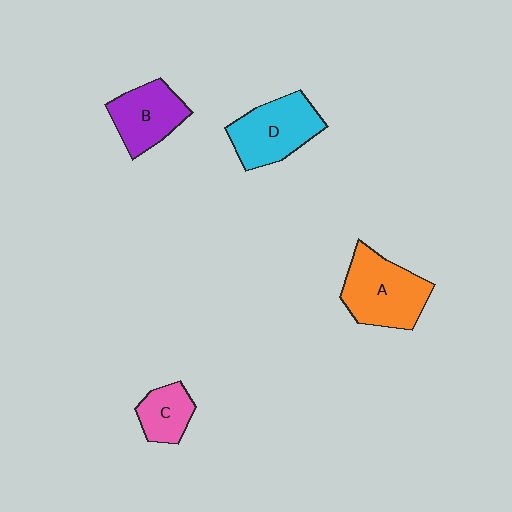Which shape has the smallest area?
Shape C (pink).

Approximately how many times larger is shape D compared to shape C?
Approximately 1.8 times.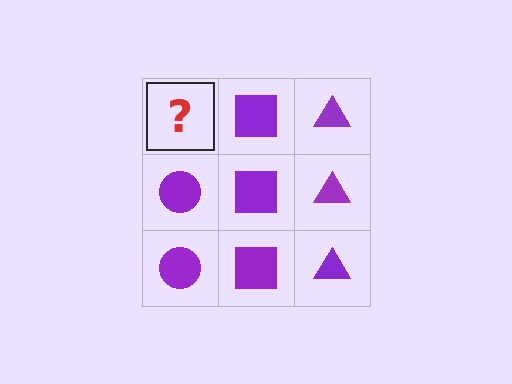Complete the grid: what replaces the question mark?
The question mark should be replaced with a purple circle.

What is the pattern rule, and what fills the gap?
The rule is that each column has a consistent shape. The gap should be filled with a purple circle.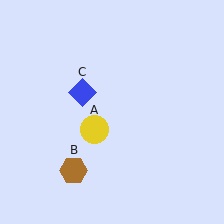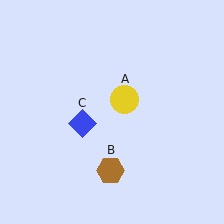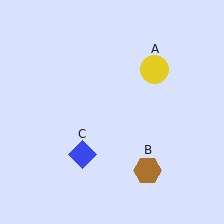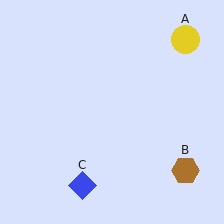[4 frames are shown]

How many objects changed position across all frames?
3 objects changed position: yellow circle (object A), brown hexagon (object B), blue diamond (object C).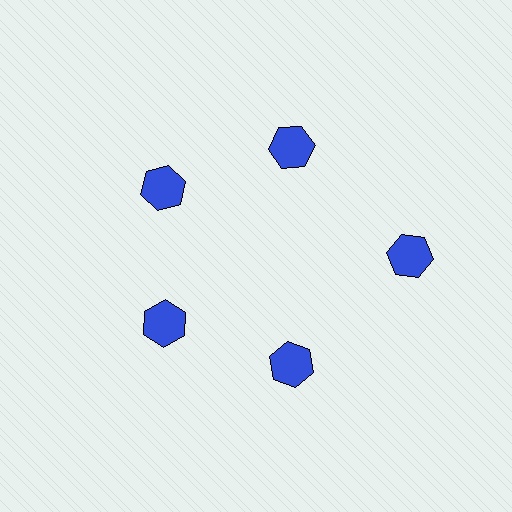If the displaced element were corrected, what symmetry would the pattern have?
It would have 5-fold rotational symmetry — the pattern would map onto itself every 72 degrees.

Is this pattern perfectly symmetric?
No. The 5 blue hexagons are arranged in a ring, but one element near the 3 o'clock position is pushed outward from the center, breaking the 5-fold rotational symmetry.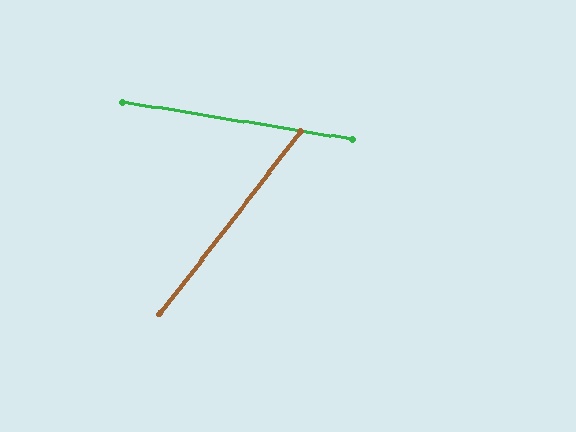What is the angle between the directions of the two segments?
Approximately 62 degrees.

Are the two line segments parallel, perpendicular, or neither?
Neither parallel nor perpendicular — they differ by about 62°.